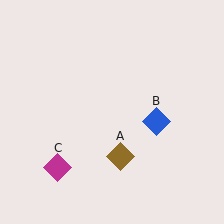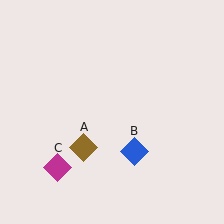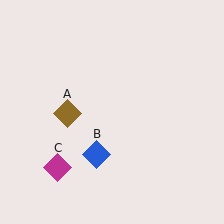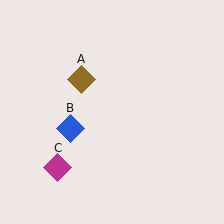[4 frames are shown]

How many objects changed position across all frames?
2 objects changed position: brown diamond (object A), blue diamond (object B).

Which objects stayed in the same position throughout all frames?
Magenta diamond (object C) remained stationary.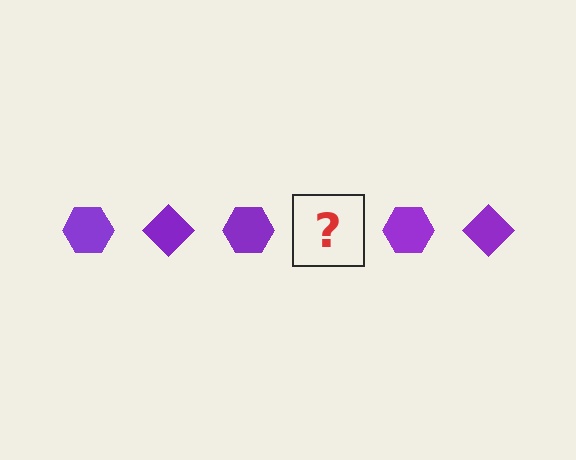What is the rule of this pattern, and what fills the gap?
The rule is that the pattern cycles through hexagon, diamond shapes in purple. The gap should be filled with a purple diamond.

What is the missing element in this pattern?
The missing element is a purple diamond.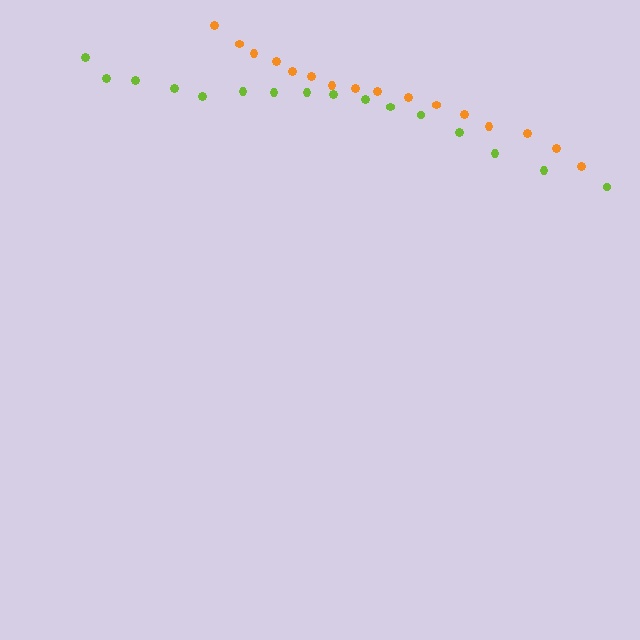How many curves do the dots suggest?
There are 2 distinct paths.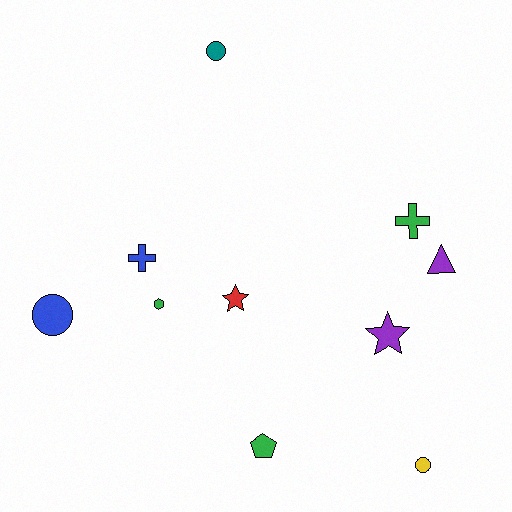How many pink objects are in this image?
There are no pink objects.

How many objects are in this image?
There are 10 objects.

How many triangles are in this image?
There is 1 triangle.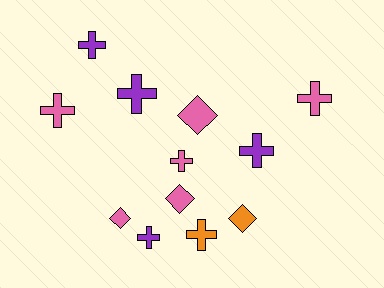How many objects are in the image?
There are 12 objects.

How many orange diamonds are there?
There is 1 orange diamond.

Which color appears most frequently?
Pink, with 6 objects.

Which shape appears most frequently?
Cross, with 8 objects.